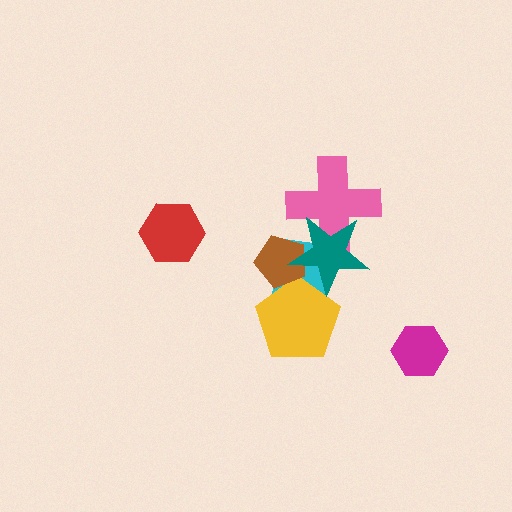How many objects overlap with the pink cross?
1 object overlaps with the pink cross.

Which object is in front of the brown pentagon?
The teal star is in front of the brown pentagon.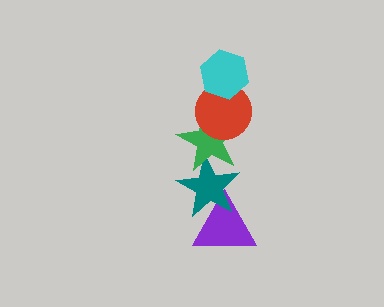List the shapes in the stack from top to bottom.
From top to bottom: the cyan hexagon, the red circle, the green star, the teal star, the purple triangle.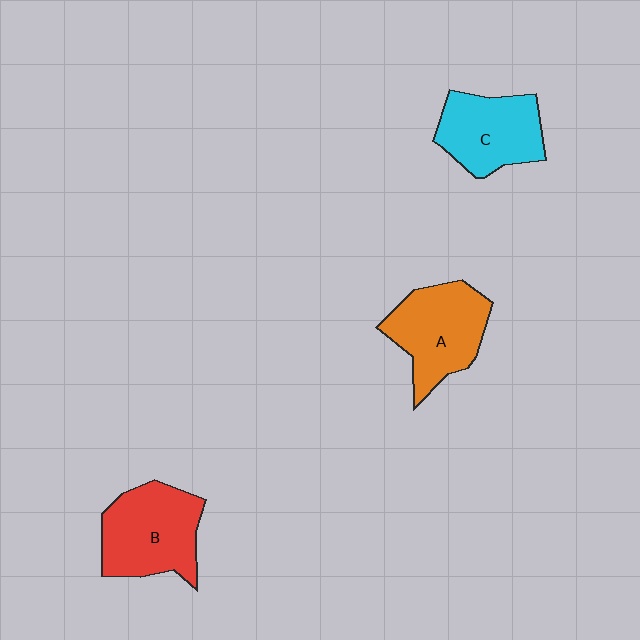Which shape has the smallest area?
Shape C (cyan).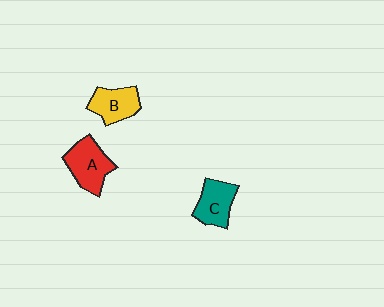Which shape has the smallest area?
Shape B (yellow).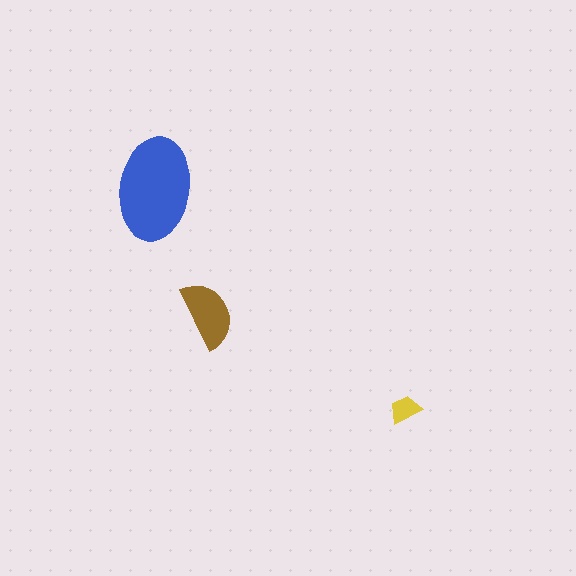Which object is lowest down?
The yellow trapezoid is bottommost.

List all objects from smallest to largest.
The yellow trapezoid, the brown semicircle, the blue ellipse.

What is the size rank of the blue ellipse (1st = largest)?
1st.